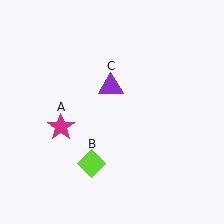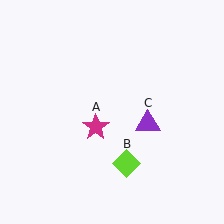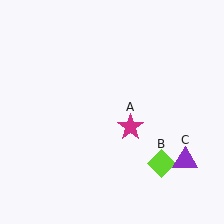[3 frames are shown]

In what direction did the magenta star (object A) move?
The magenta star (object A) moved right.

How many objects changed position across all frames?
3 objects changed position: magenta star (object A), lime diamond (object B), purple triangle (object C).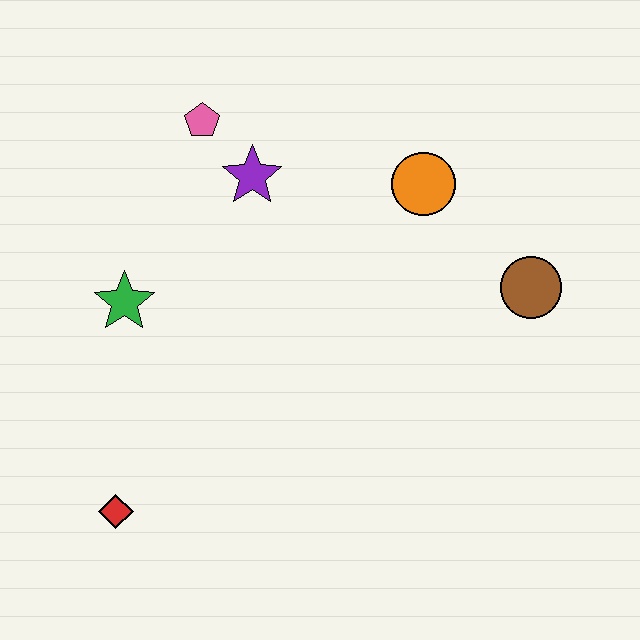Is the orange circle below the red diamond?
No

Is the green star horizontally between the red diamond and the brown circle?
Yes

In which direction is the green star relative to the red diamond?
The green star is above the red diamond.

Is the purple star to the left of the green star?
No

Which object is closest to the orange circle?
The brown circle is closest to the orange circle.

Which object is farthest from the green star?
The brown circle is farthest from the green star.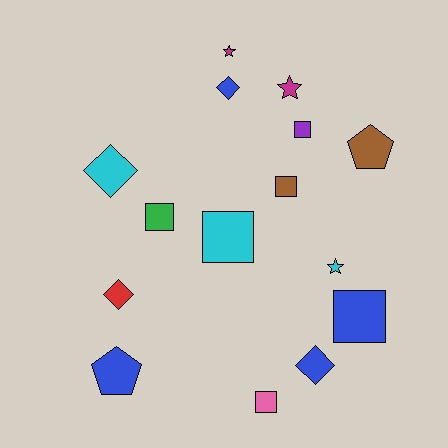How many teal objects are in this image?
There are no teal objects.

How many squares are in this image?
There are 6 squares.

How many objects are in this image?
There are 15 objects.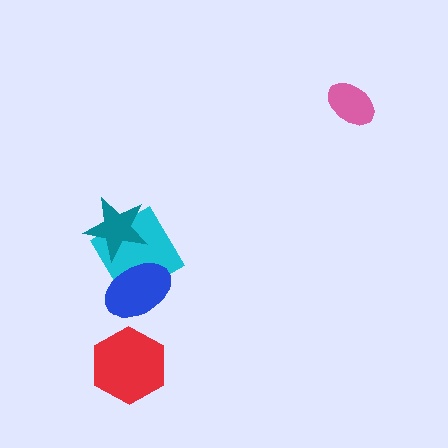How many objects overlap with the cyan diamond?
2 objects overlap with the cyan diamond.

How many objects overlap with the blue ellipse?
1 object overlaps with the blue ellipse.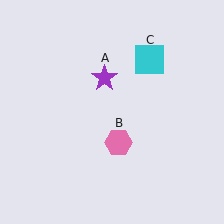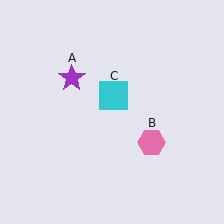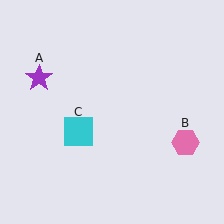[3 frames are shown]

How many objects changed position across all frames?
3 objects changed position: purple star (object A), pink hexagon (object B), cyan square (object C).